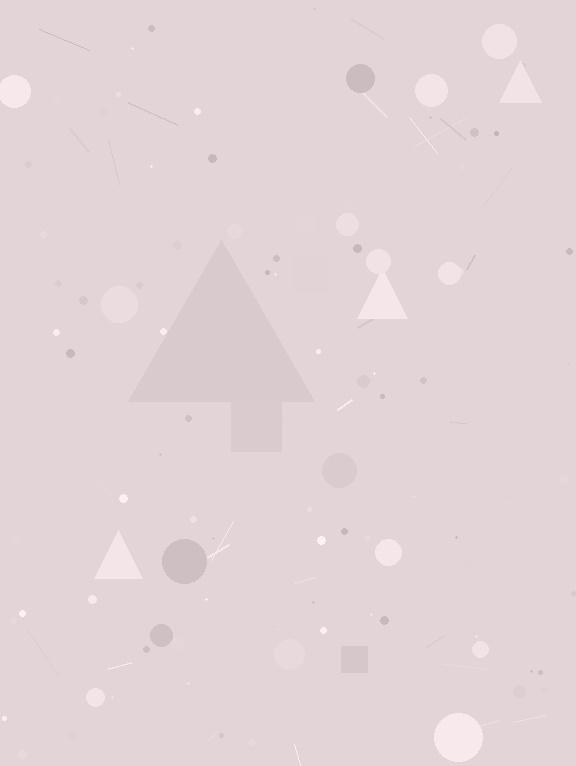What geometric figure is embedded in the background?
A triangle is embedded in the background.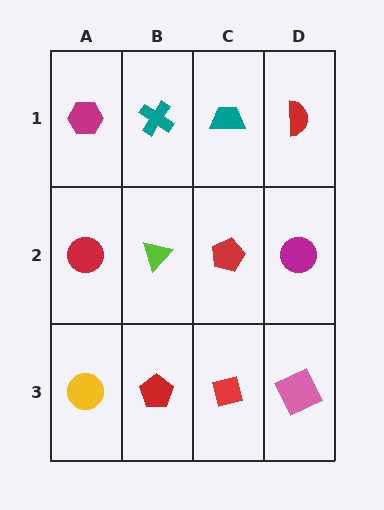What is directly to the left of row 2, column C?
A lime triangle.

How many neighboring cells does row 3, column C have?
3.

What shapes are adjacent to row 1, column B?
A lime triangle (row 2, column B), a magenta hexagon (row 1, column A), a teal trapezoid (row 1, column C).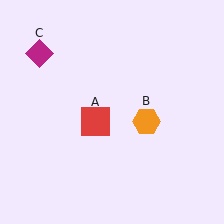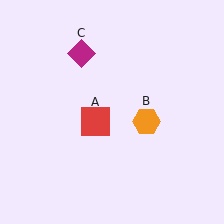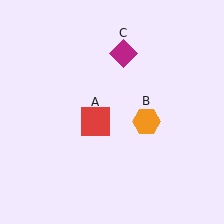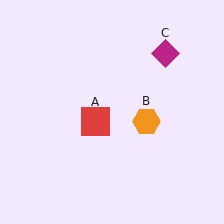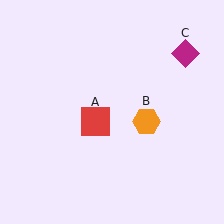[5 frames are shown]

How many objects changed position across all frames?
1 object changed position: magenta diamond (object C).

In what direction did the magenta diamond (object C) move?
The magenta diamond (object C) moved right.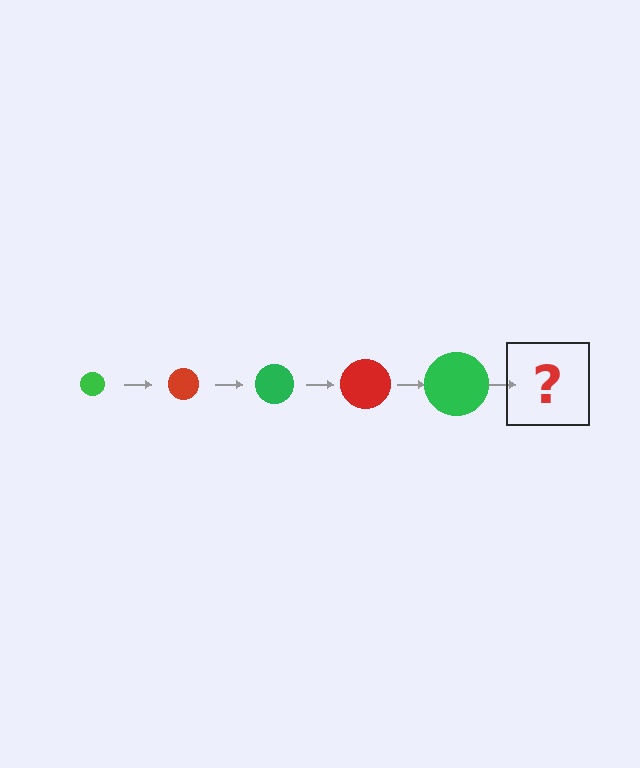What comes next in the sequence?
The next element should be a red circle, larger than the previous one.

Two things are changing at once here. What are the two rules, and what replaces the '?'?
The two rules are that the circle grows larger each step and the color cycles through green and red. The '?' should be a red circle, larger than the previous one.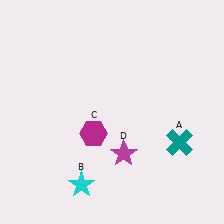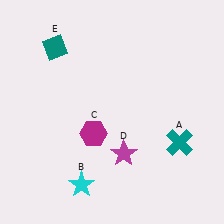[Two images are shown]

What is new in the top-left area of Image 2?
A teal diamond (E) was added in the top-left area of Image 2.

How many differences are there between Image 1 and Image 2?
There is 1 difference between the two images.